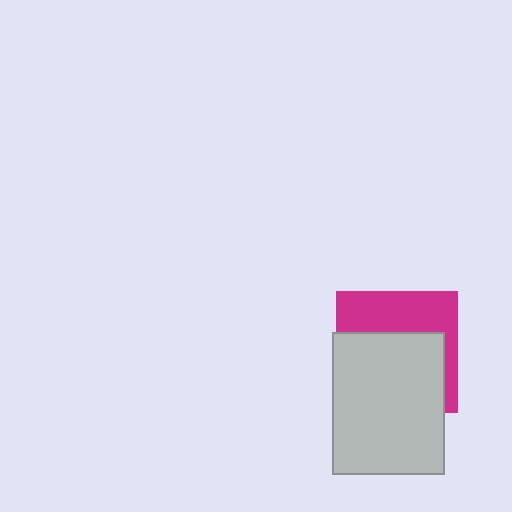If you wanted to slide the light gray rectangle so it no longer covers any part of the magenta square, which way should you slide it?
Slide it down — that is the most direct way to separate the two shapes.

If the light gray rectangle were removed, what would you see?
You would see the complete magenta square.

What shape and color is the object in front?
The object in front is a light gray rectangle.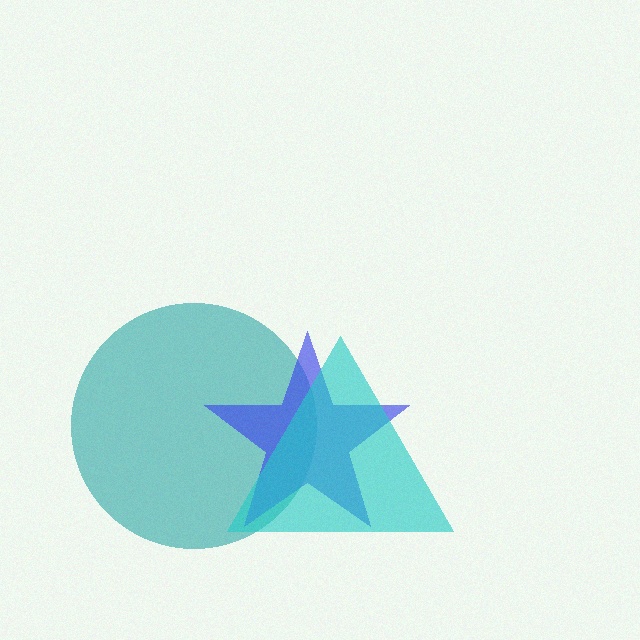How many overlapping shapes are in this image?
There are 3 overlapping shapes in the image.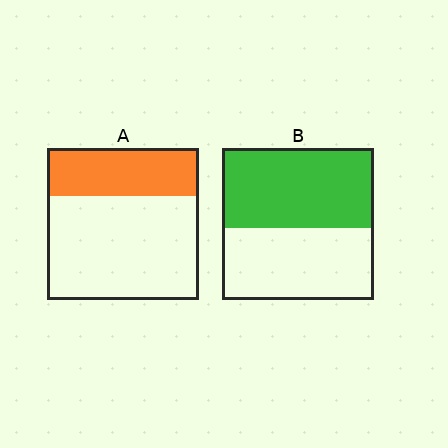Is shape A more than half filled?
No.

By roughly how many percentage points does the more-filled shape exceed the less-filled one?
By roughly 20 percentage points (B over A).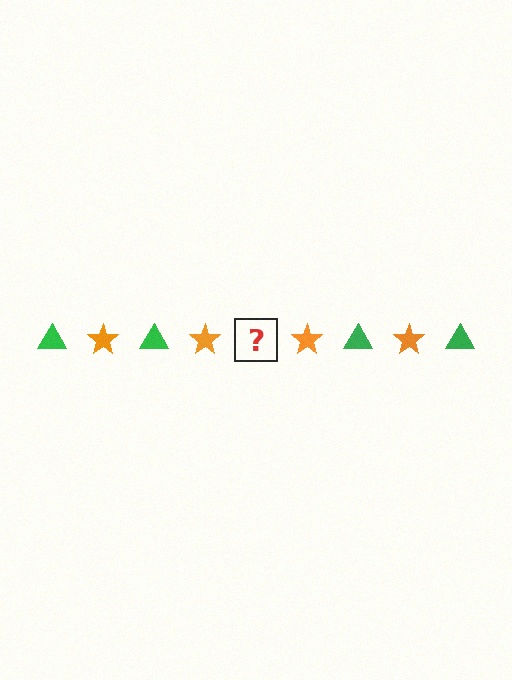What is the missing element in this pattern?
The missing element is a green triangle.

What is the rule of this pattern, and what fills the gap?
The rule is that the pattern alternates between green triangle and orange star. The gap should be filled with a green triangle.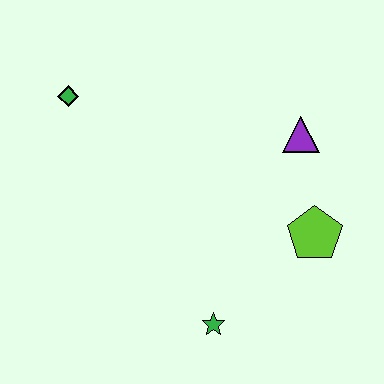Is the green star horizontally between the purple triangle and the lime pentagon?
No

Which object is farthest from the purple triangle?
The green diamond is farthest from the purple triangle.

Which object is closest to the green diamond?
The purple triangle is closest to the green diamond.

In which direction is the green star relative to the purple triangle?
The green star is below the purple triangle.